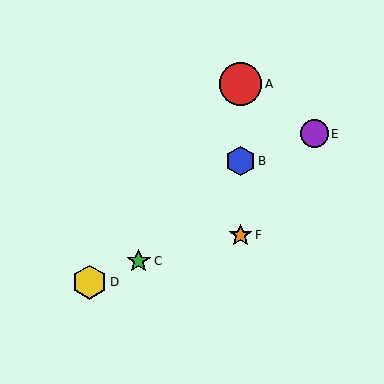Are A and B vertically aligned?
Yes, both are at x≈240.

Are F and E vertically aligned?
No, F is at x≈240 and E is at x≈314.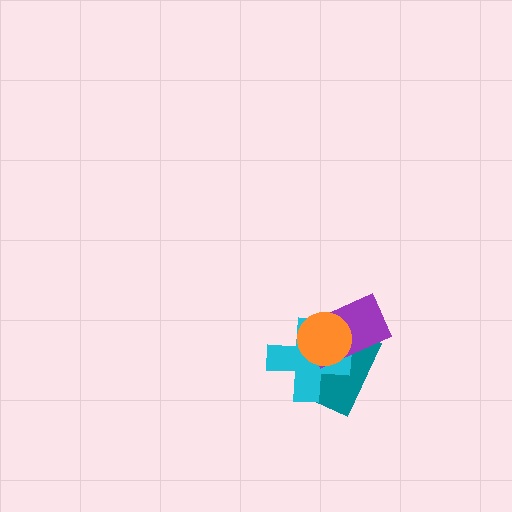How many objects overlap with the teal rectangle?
3 objects overlap with the teal rectangle.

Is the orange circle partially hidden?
No, no other shape covers it.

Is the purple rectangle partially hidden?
Yes, it is partially covered by another shape.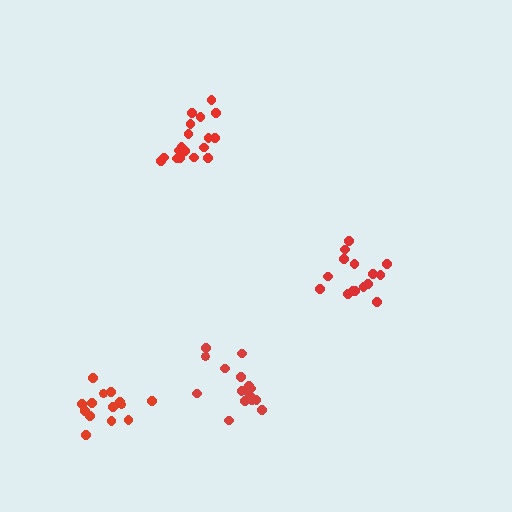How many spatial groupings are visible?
There are 4 spatial groupings.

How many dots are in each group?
Group 1: 17 dots, Group 2: 15 dots, Group 3: 18 dots, Group 4: 15 dots (65 total).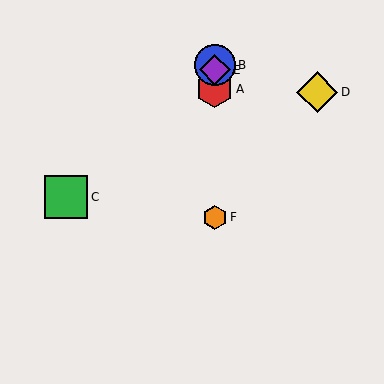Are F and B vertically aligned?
Yes, both are at x≈215.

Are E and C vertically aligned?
No, E is at x≈215 and C is at x≈66.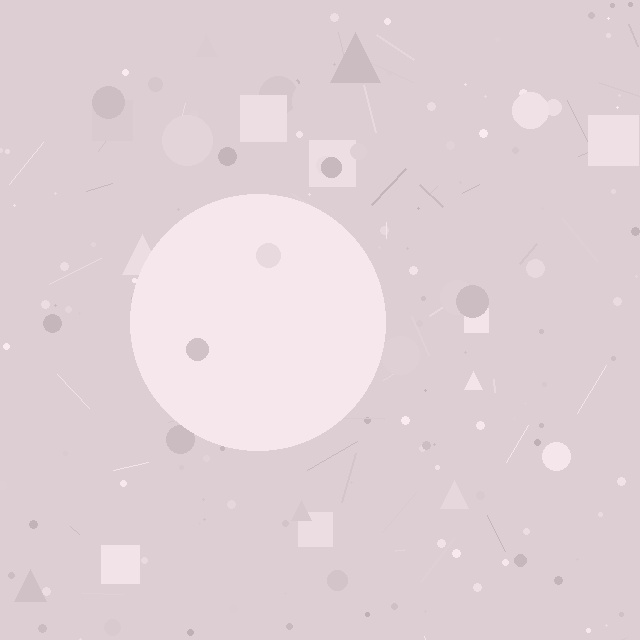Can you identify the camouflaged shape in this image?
The camouflaged shape is a circle.